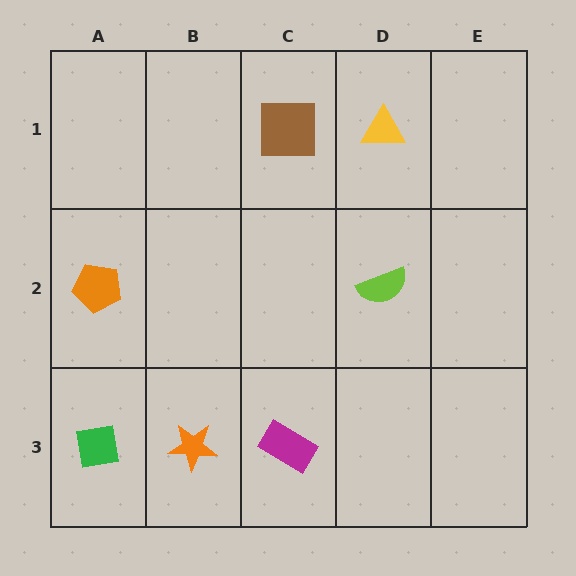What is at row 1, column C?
A brown square.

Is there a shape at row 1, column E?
No, that cell is empty.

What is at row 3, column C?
A magenta rectangle.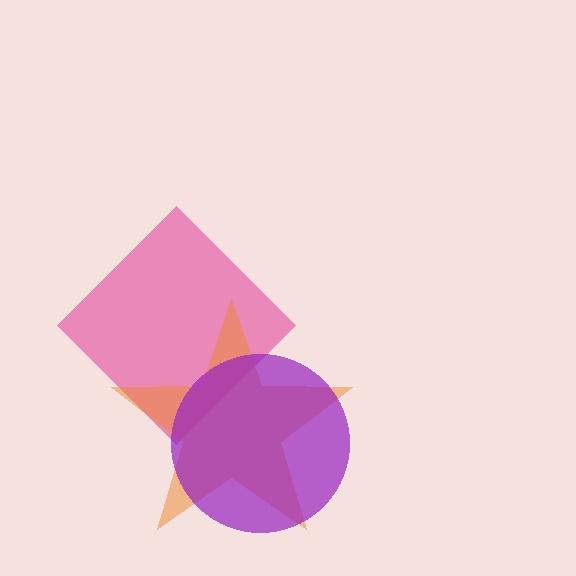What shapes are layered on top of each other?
The layered shapes are: a pink diamond, an orange star, a purple circle.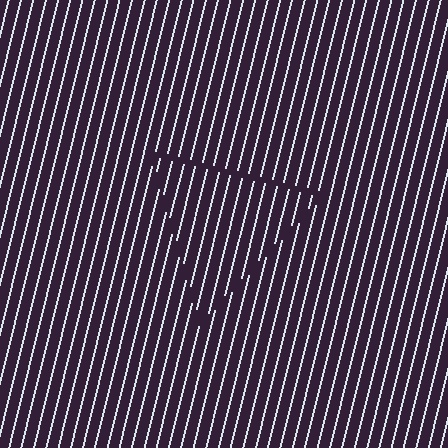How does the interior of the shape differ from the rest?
The interior of the shape contains the same grating, shifted by half a period — the contour is defined by the phase discontinuity where line-ends from the inner and outer gratings abut.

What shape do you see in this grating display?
An illusory triangle. The interior of the shape contains the same grating, shifted by half a period — the contour is defined by the phase discontinuity where line-ends from the inner and outer gratings abut.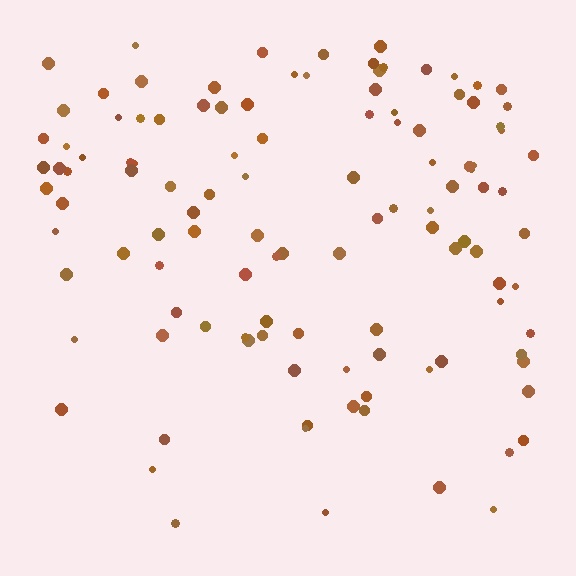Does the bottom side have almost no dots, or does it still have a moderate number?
Still a moderate number, just noticeably fewer than the top.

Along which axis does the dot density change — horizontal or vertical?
Vertical.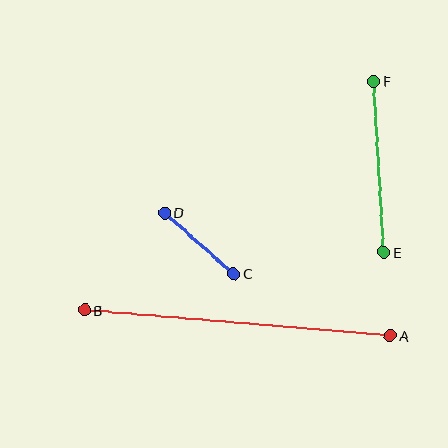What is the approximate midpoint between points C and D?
The midpoint is at approximately (199, 243) pixels.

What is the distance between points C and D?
The distance is approximately 92 pixels.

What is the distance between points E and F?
The distance is approximately 171 pixels.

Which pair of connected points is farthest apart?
Points A and B are farthest apart.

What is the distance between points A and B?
The distance is approximately 307 pixels.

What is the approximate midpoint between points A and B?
The midpoint is at approximately (237, 323) pixels.